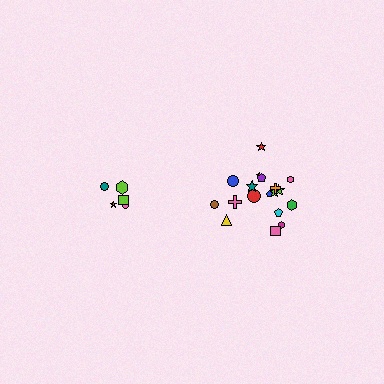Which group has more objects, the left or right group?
The right group.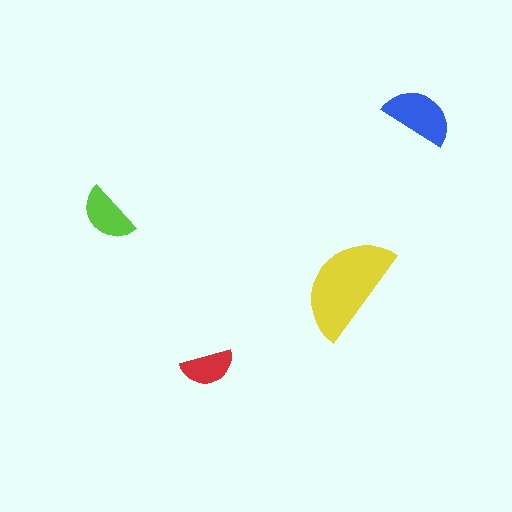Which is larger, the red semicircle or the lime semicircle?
The lime one.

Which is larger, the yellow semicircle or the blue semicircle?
The yellow one.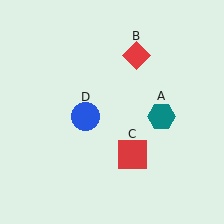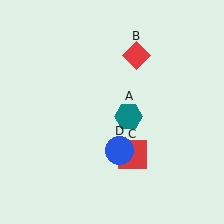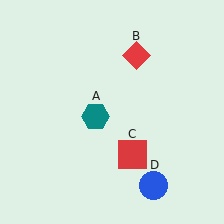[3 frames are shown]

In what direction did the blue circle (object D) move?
The blue circle (object D) moved down and to the right.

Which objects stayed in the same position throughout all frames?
Red diamond (object B) and red square (object C) remained stationary.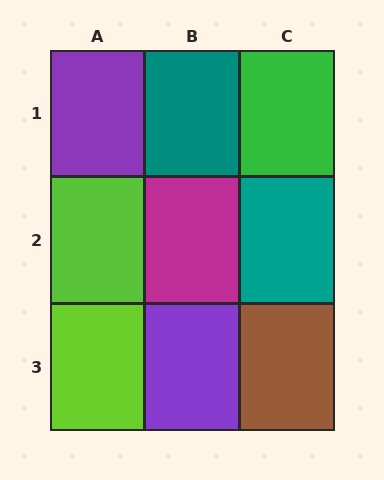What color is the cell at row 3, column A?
Lime.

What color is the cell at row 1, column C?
Green.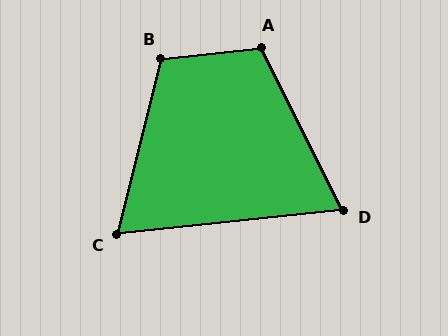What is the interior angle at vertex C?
Approximately 70 degrees (acute).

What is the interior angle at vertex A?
Approximately 110 degrees (obtuse).